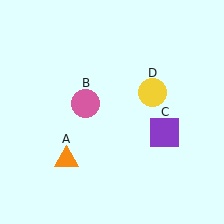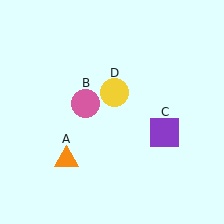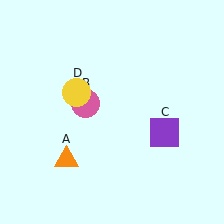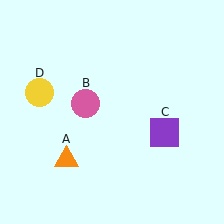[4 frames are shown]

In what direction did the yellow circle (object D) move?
The yellow circle (object D) moved left.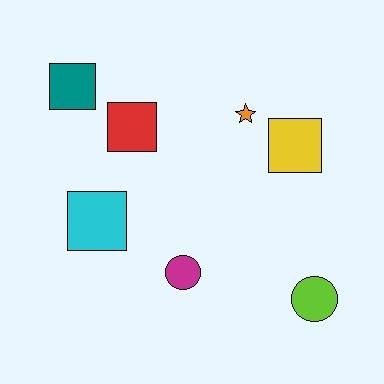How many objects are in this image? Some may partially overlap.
There are 7 objects.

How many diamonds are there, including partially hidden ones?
There are no diamonds.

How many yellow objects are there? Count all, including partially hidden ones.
There is 1 yellow object.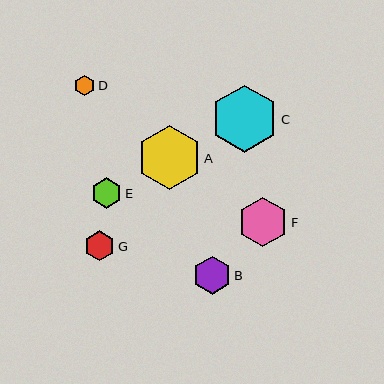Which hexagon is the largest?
Hexagon C is the largest with a size of approximately 67 pixels.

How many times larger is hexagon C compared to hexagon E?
Hexagon C is approximately 2.2 times the size of hexagon E.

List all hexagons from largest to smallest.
From largest to smallest: C, A, F, B, E, G, D.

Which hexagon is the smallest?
Hexagon D is the smallest with a size of approximately 20 pixels.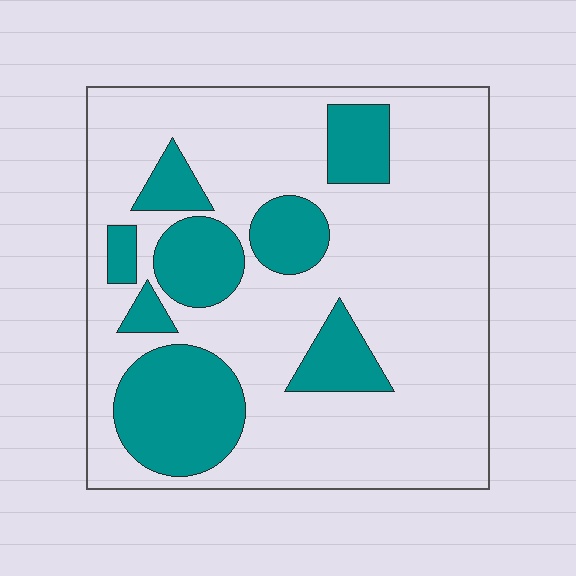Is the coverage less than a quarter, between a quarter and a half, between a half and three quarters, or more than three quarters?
Between a quarter and a half.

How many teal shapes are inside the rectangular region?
8.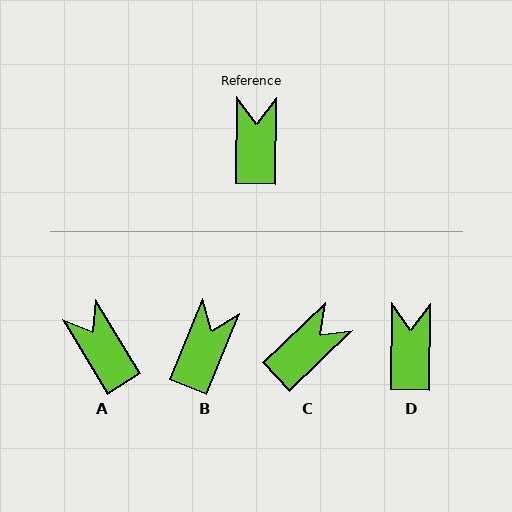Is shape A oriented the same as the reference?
No, it is off by about 32 degrees.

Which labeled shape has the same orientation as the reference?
D.